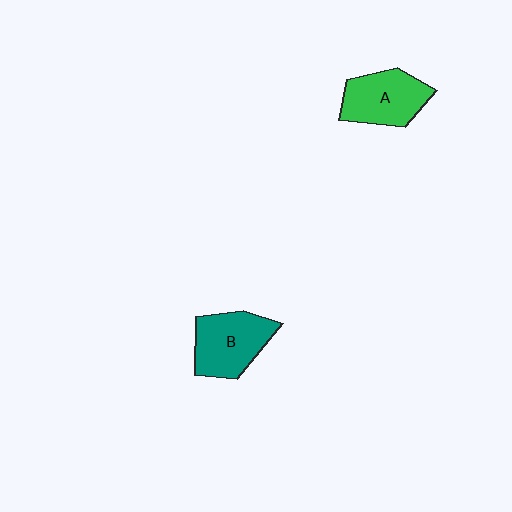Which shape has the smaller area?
Shape A (green).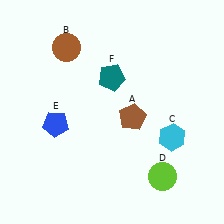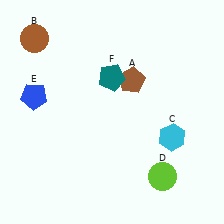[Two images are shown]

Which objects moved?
The objects that moved are: the brown pentagon (A), the brown circle (B), the blue pentagon (E).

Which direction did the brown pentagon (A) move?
The brown pentagon (A) moved up.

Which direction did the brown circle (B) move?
The brown circle (B) moved left.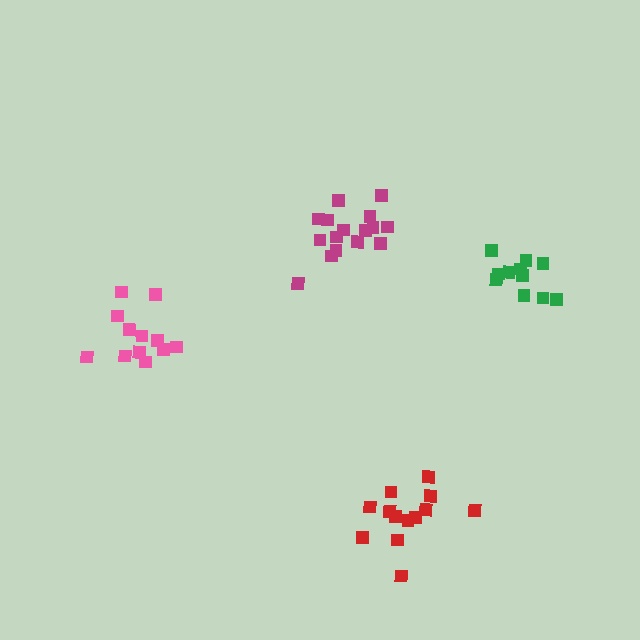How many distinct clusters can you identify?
There are 4 distinct clusters.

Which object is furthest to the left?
The pink cluster is leftmost.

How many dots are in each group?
Group 1: 13 dots, Group 2: 12 dots, Group 3: 11 dots, Group 4: 16 dots (52 total).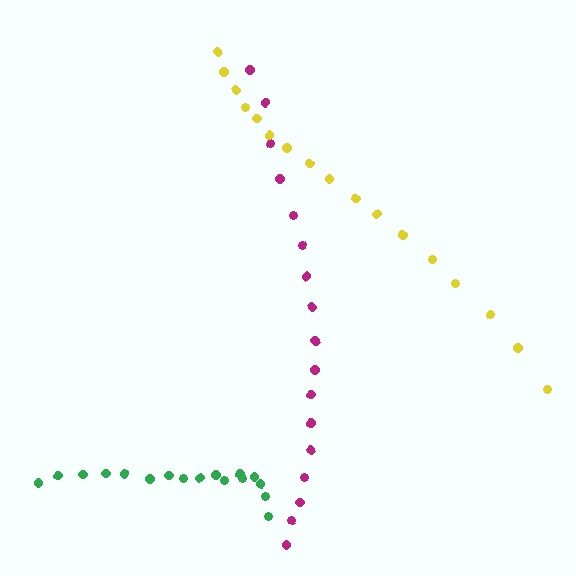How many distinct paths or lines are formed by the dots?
There are 3 distinct paths.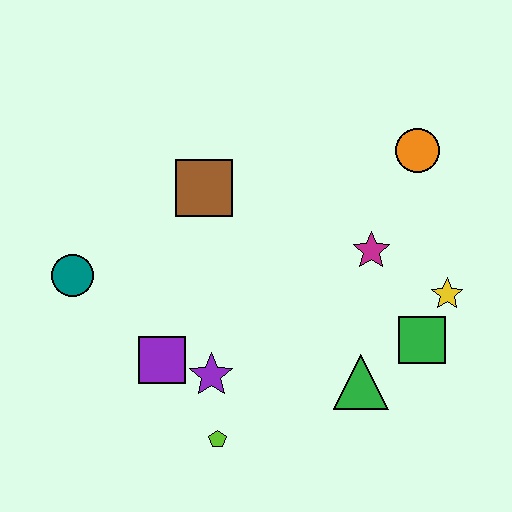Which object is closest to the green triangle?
The green square is closest to the green triangle.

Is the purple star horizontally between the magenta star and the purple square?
Yes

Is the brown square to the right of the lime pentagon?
No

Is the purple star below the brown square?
Yes